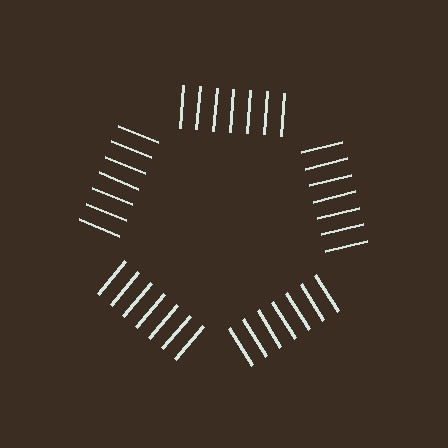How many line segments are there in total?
35 — 7 along each of the 5 edges.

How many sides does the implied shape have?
5 sides — the line-ends trace a pentagon.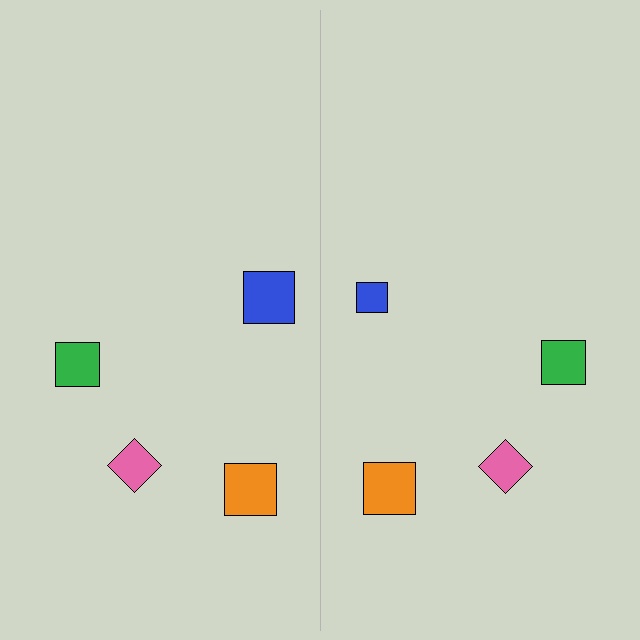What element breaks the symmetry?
The blue square on the right side has a different size than its mirror counterpart.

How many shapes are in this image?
There are 8 shapes in this image.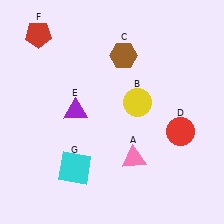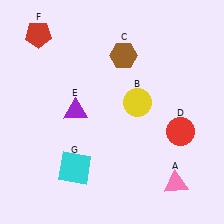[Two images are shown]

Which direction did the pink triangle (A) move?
The pink triangle (A) moved right.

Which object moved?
The pink triangle (A) moved right.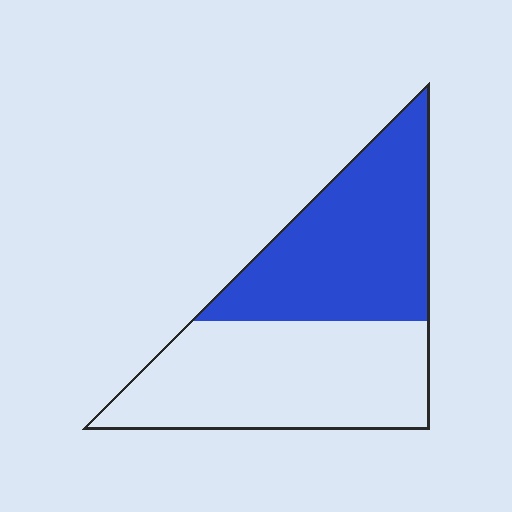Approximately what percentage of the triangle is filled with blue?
Approximately 45%.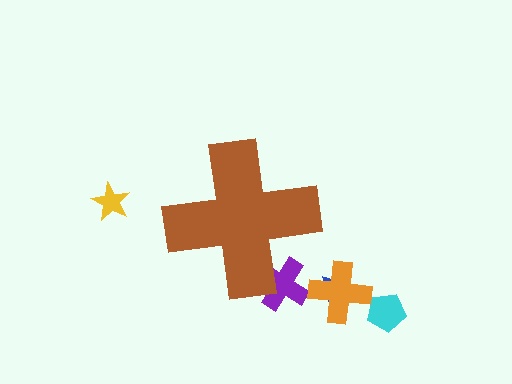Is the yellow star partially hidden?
No, the yellow star is fully visible.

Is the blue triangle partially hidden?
No, the blue triangle is fully visible.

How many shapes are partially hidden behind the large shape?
1 shape is partially hidden.